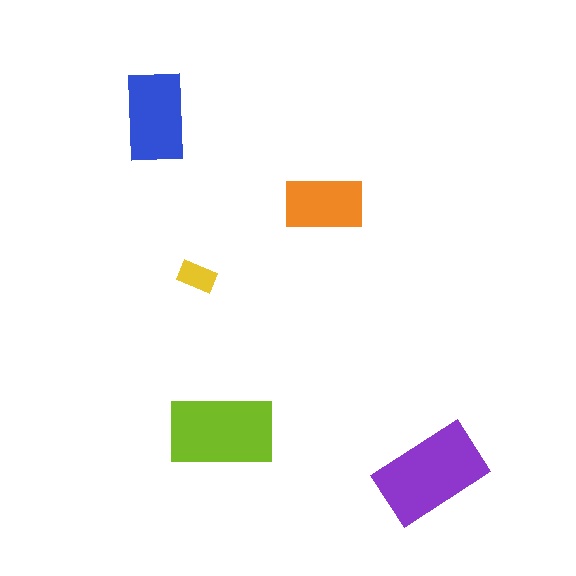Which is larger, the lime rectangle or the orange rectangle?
The lime one.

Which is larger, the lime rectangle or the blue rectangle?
The lime one.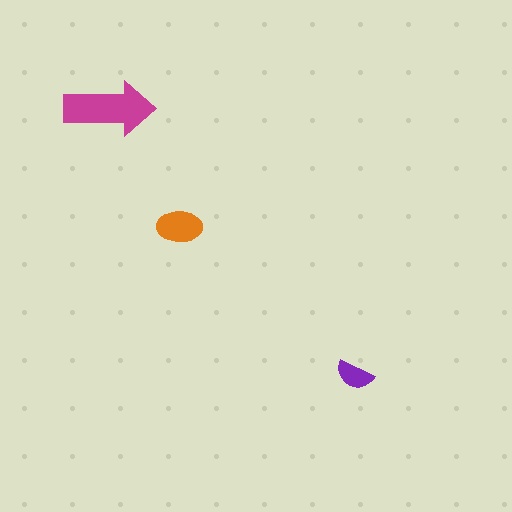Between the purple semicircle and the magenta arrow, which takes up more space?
The magenta arrow.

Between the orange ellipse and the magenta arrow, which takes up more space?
The magenta arrow.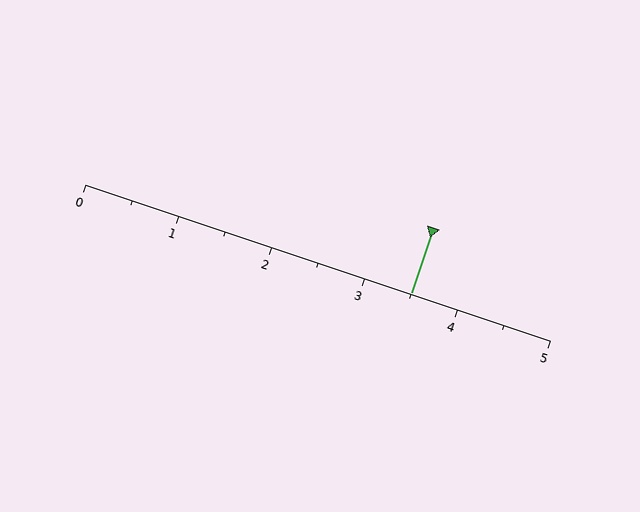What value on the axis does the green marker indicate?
The marker indicates approximately 3.5.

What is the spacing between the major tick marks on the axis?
The major ticks are spaced 1 apart.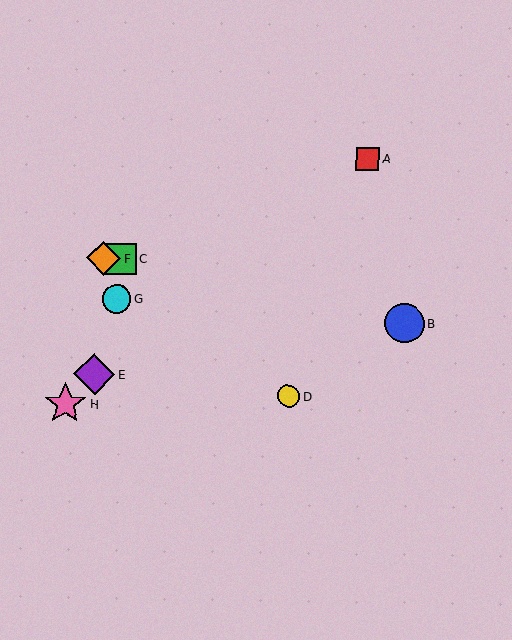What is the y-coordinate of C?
Object C is at y≈259.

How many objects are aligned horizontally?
2 objects (C, F) are aligned horizontally.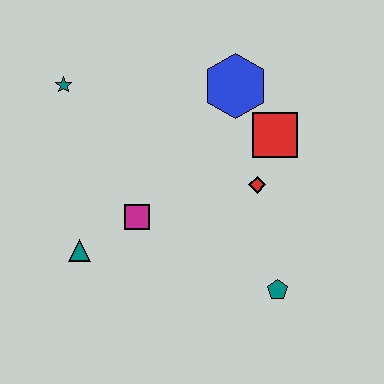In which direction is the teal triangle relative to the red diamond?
The teal triangle is to the left of the red diamond.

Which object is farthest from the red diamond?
The teal star is farthest from the red diamond.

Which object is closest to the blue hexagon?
The red square is closest to the blue hexagon.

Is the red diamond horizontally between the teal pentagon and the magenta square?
Yes